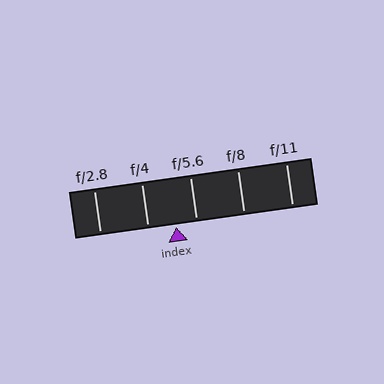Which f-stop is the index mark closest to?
The index mark is closest to f/5.6.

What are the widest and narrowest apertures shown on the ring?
The widest aperture shown is f/2.8 and the narrowest is f/11.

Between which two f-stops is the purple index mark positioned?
The index mark is between f/4 and f/5.6.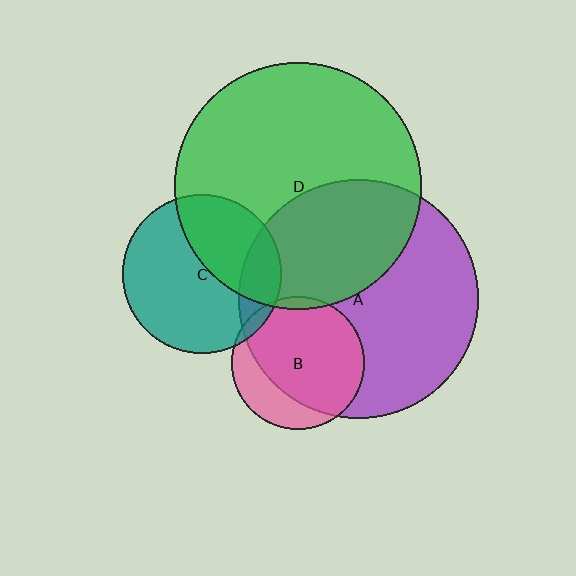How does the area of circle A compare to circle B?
Approximately 3.3 times.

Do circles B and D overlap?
Yes.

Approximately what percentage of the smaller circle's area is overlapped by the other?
Approximately 5%.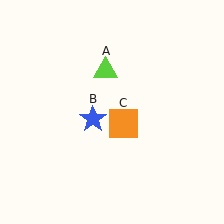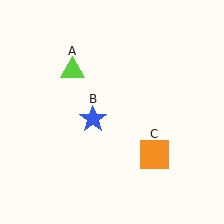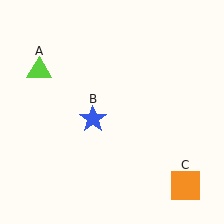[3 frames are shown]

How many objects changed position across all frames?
2 objects changed position: lime triangle (object A), orange square (object C).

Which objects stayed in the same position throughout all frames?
Blue star (object B) remained stationary.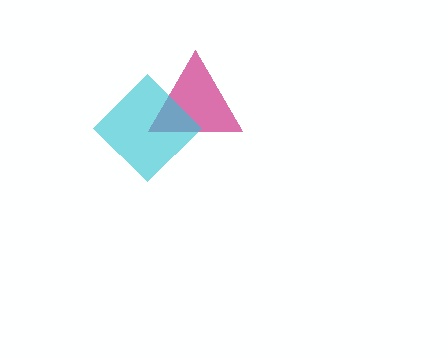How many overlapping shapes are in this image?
There are 2 overlapping shapes in the image.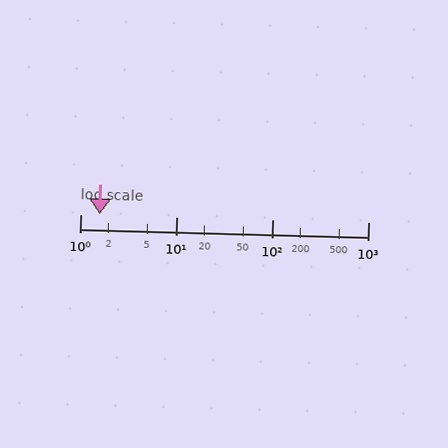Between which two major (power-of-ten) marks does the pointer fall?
The pointer is between 1 and 10.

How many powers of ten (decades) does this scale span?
The scale spans 3 decades, from 1 to 1000.